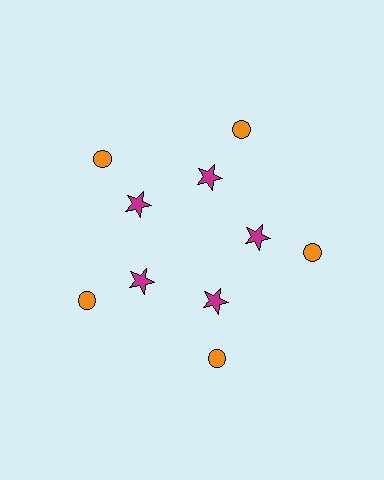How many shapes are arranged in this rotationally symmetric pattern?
There are 10 shapes, arranged in 5 groups of 2.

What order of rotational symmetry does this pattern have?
This pattern has 5-fold rotational symmetry.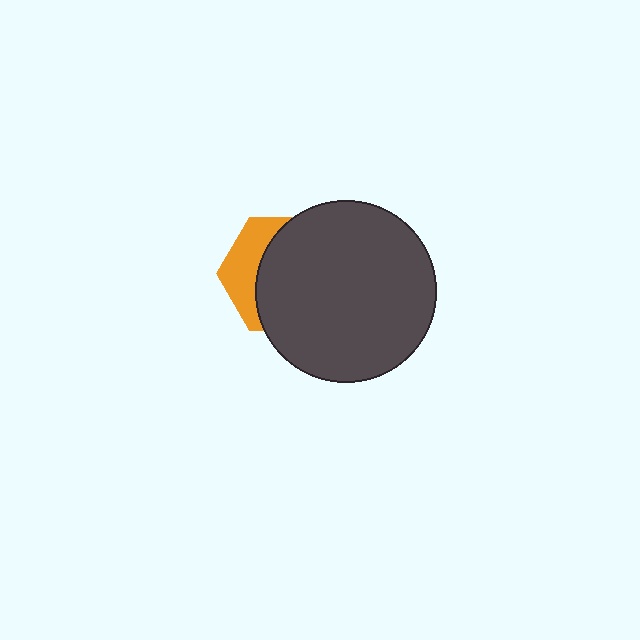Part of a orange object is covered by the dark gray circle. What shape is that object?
It is a hexagon.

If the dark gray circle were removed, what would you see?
You would see the complete orange hexagon.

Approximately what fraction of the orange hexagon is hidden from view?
Roughly 69% of the orange hexagon is hidden behind the dark gray circle.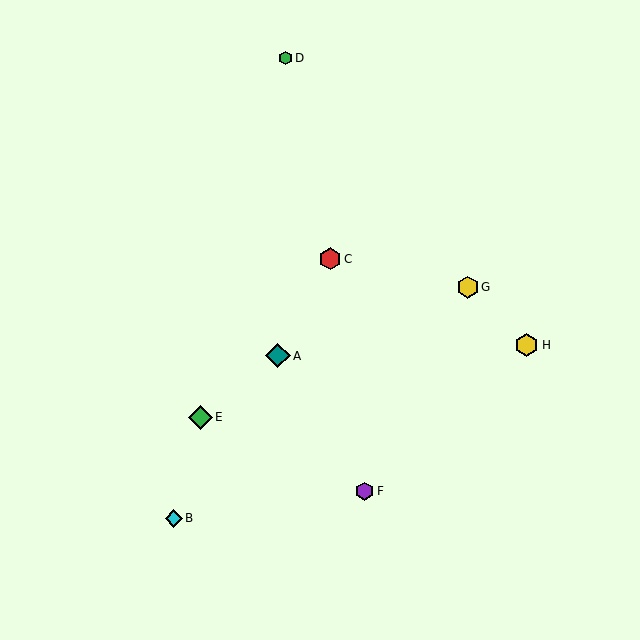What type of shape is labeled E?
Shape E is a green diamond.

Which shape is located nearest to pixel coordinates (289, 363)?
The teal diamond (labeled A) at (278, 356) is nearest to that location.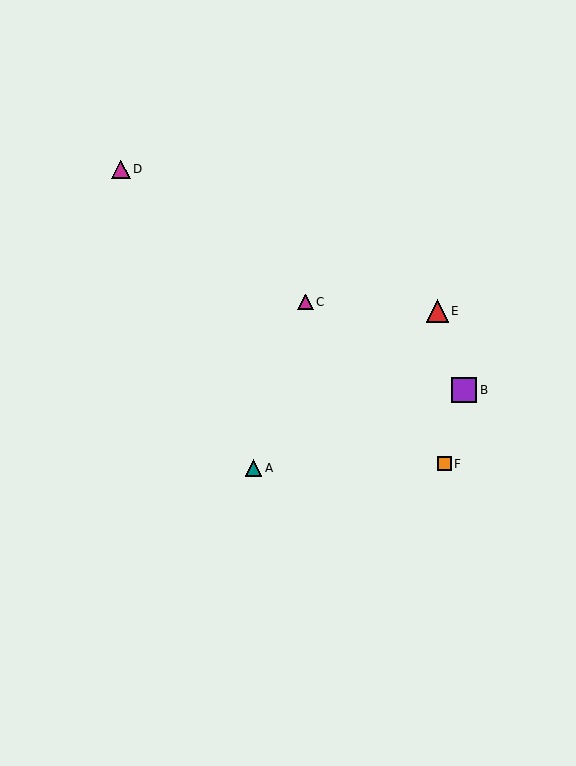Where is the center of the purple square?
The center of the purple square is at (464, 390).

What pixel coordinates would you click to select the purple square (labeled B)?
Click at (464, 390) to select the purple square B.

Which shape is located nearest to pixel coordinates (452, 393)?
The purple square (labeled B) at (464, 390) is nearest to that location.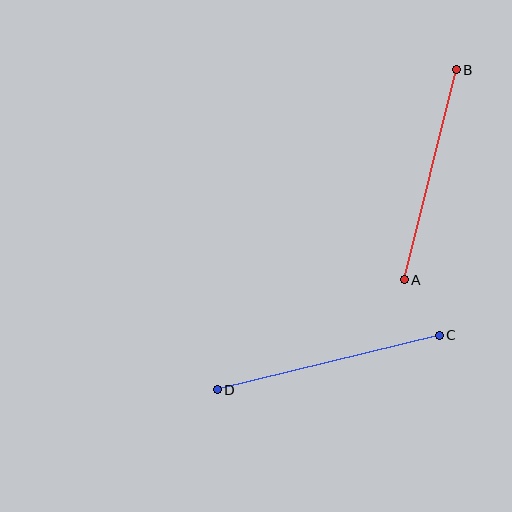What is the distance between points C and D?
The distance is approximately 229 pixels.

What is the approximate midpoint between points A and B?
The midpoint is at approximately (430, 175) pixels.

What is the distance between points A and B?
The distance is approximately 216 pixels.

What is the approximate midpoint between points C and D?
The midpoint is at approximately (328, 362) pixels.